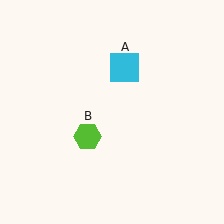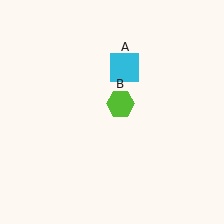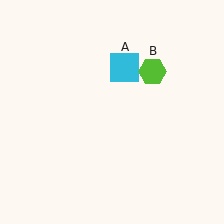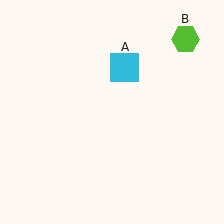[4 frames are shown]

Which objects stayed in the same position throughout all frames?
Cyan square (object A) remained stationary.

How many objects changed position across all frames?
1 object changed position: lime hexagon (object B).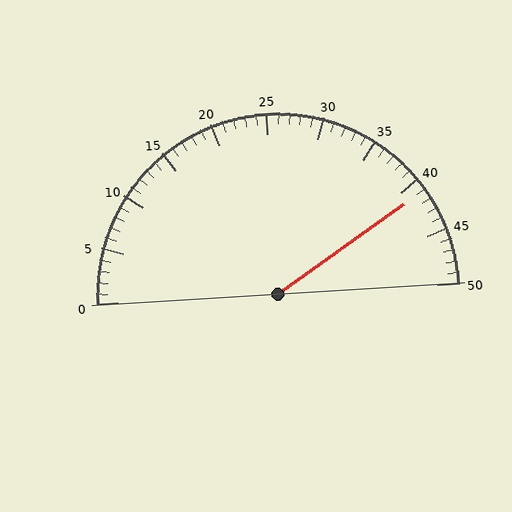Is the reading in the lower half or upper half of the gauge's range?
The reading is in the upper half of the range (0 to 50).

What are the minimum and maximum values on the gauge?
The gauge ranges from 0 to 50.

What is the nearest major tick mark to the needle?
The nearest major tick mark is 40.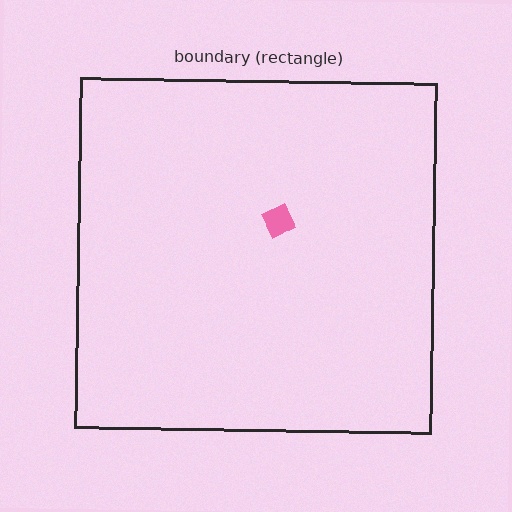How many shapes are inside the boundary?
1 inside, 0 outside.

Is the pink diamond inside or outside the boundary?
Inside.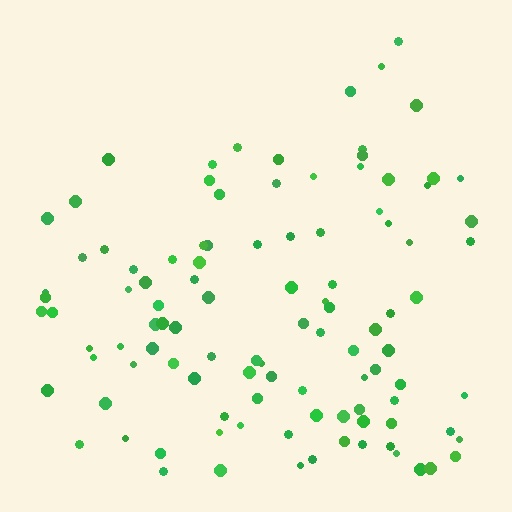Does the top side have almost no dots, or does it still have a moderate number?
Still a moderate number, just noticeably fewer than the bottom.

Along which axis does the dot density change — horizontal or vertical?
Vertical.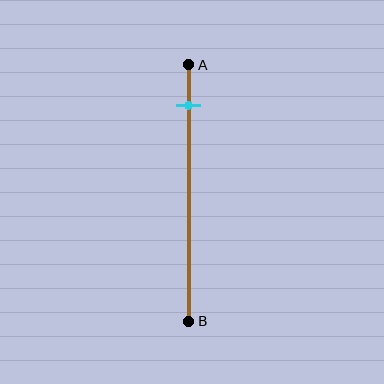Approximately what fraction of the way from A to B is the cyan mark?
The cyan mark is approximately 15% of the way from A to B.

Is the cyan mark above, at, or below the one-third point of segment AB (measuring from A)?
The cyan mark is above the one-third point of segment AB.